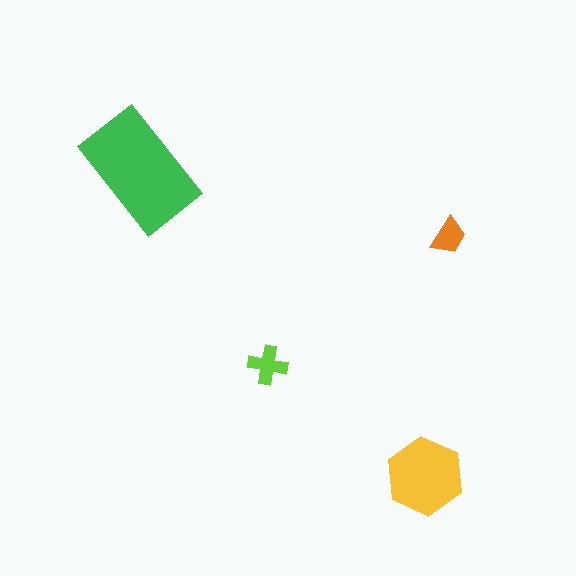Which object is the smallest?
The orange trapezoid.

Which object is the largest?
The green rectangle.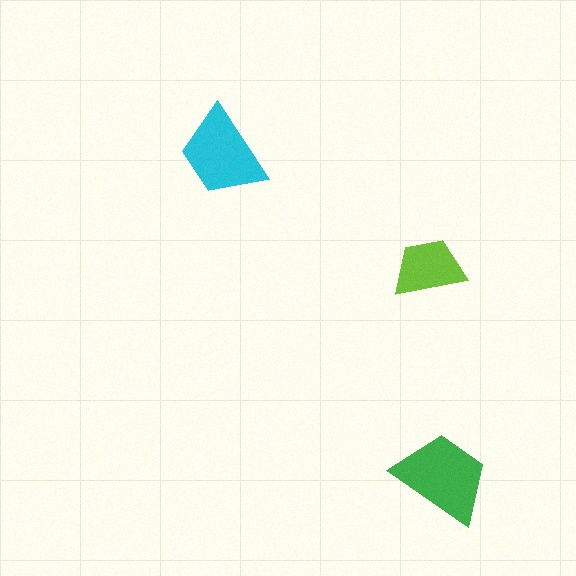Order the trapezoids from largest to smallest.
the green one, the cyan one, the lime one.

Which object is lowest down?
The green trapezoid is bottommost.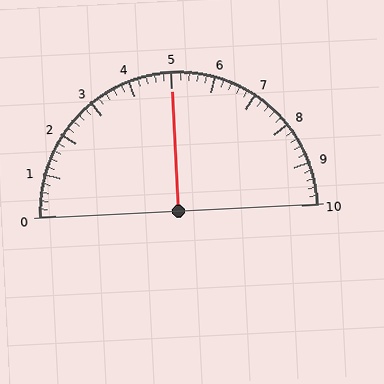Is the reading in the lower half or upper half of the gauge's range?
The reading is in the upper half of the range (0 to 10).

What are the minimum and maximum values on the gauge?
The gauge ranges from 0 to 10.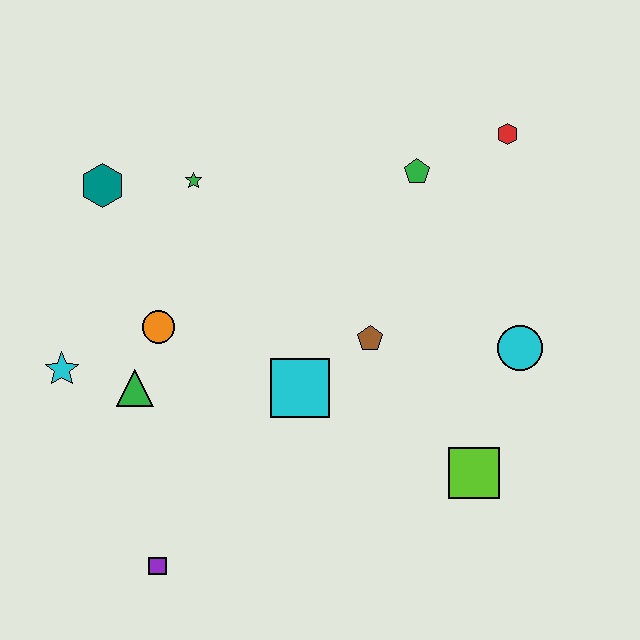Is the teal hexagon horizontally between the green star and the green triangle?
No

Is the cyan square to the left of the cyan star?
No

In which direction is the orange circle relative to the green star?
The orange circle is below the green star.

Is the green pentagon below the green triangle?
No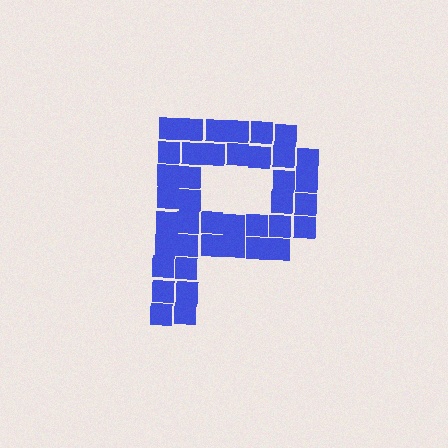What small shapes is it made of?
It is made of small squares.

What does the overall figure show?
The overall figure shows the letter P.